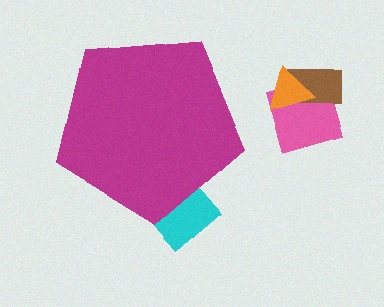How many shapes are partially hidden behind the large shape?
1 shape is partially hidden.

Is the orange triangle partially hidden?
No, the orange triangle is fully visible.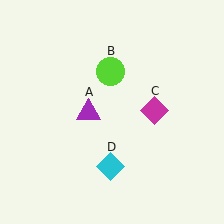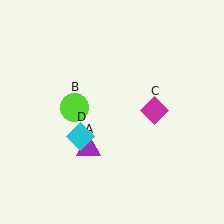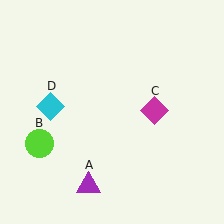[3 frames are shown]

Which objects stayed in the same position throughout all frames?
Magenta diamond (object C) remained stationary.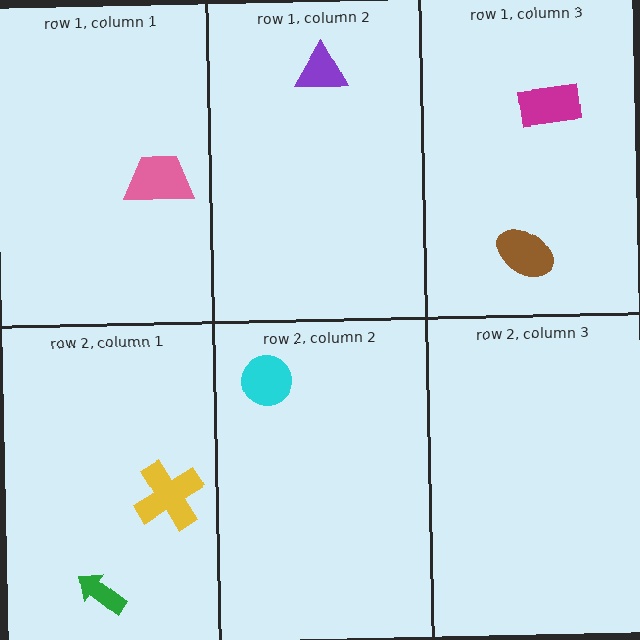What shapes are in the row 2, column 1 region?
The green arrow, the yellow cross.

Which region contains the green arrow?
The row 2, column 1 region.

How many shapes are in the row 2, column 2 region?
1.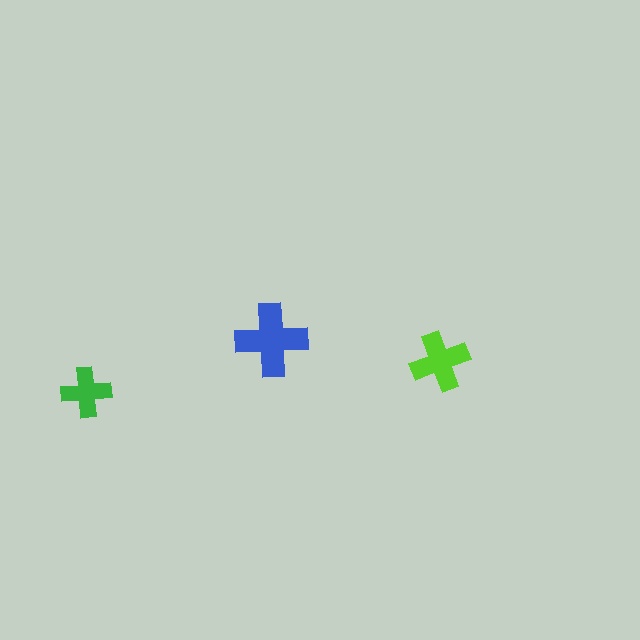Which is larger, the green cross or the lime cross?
The lime one.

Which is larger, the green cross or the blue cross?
The blue one.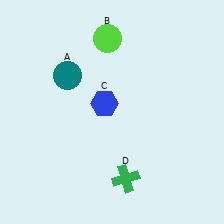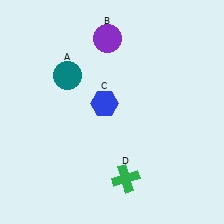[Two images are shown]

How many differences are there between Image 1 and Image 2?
There is 1 difference between the two images.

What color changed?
The circle (B) changed from lime in Image 1 to purple in Image 2.